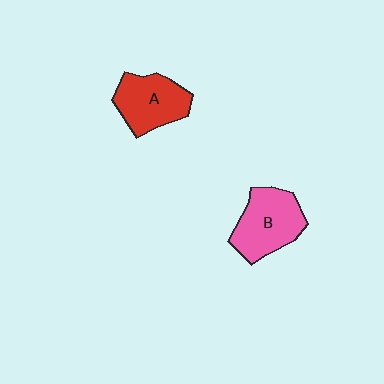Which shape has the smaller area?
Shape A (red).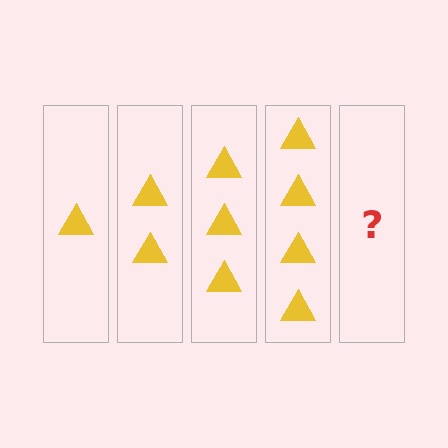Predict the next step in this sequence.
The next step is 5 triangles.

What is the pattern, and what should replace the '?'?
The pattern is that each step adds one more triangle. The '?' should be 5 triangles.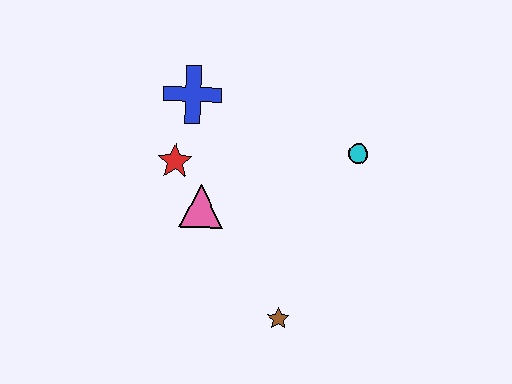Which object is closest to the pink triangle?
The red star is closest to the pink triangle.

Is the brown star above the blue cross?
No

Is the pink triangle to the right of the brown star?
No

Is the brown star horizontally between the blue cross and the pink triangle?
No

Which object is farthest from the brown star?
The blue cross is farthest from the brown star.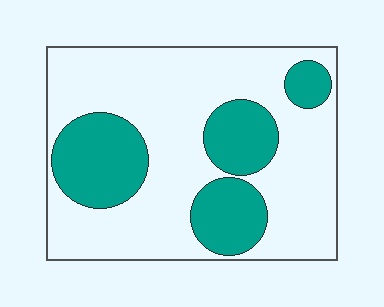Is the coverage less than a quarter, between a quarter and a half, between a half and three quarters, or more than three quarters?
Between a quarter and a half.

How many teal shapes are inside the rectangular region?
4.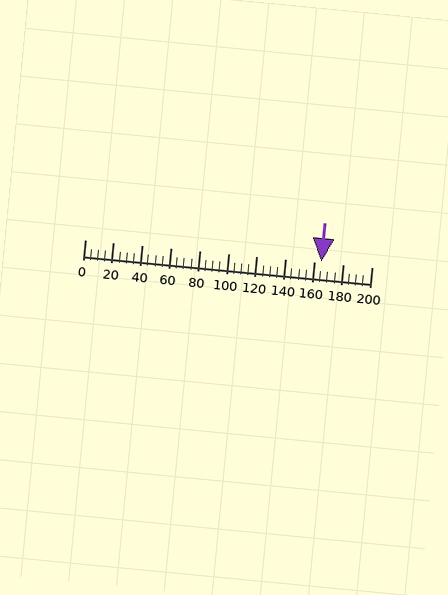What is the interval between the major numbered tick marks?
The major tick marks are spaced 20 units apart.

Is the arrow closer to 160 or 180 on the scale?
The arrow is closer to 160.